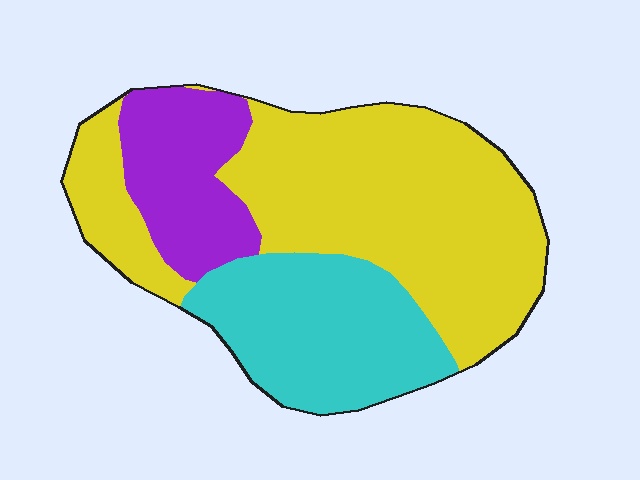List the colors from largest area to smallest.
From largest to smallest: yellow, cyan, purple.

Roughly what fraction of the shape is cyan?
Cyan covers about 25% of the shape.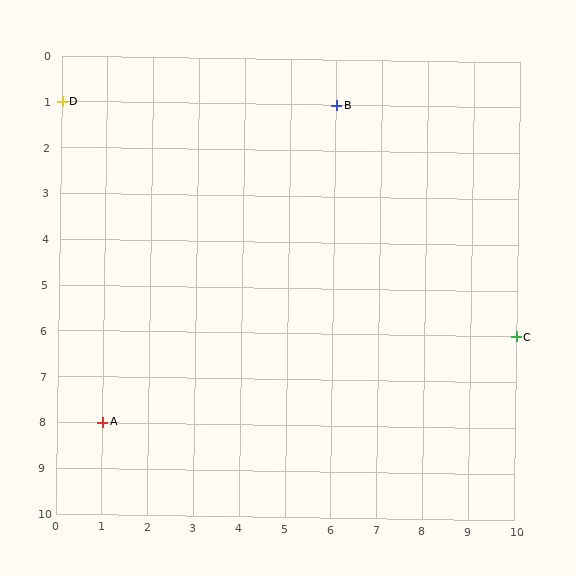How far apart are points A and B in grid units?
Points A and B are 5 columns and 7 rows apart (about 8.6 grid units diagonally).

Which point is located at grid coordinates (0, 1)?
Point D is at (0, 1).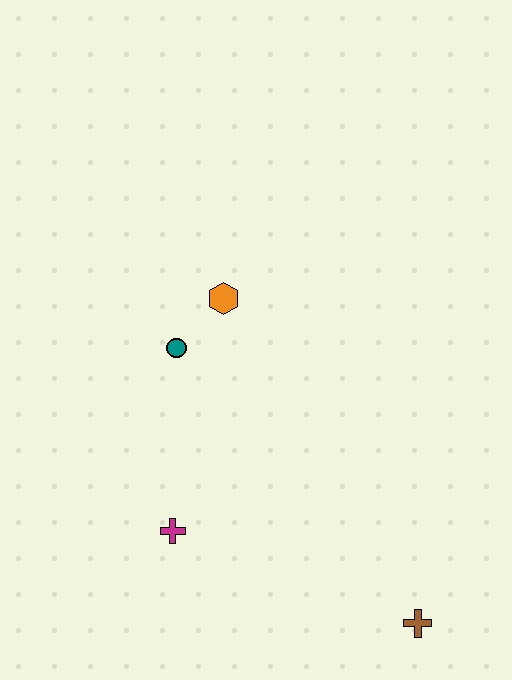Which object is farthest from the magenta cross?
The brown cross is farthest from the magenta cross.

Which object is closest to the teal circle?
The orange hexagon is closest to the teal circle.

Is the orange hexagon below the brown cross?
No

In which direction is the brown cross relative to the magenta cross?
The brown cross is to the right of the magenta cross.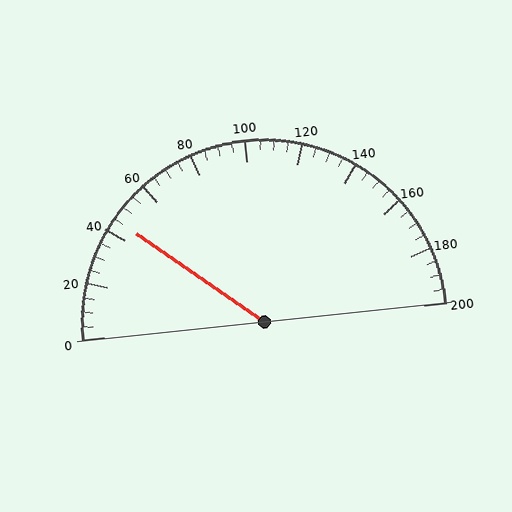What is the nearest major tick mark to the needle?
The nearest major tick mark is 40.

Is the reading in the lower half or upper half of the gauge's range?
The reading is in the lower half of the range (0 to 200).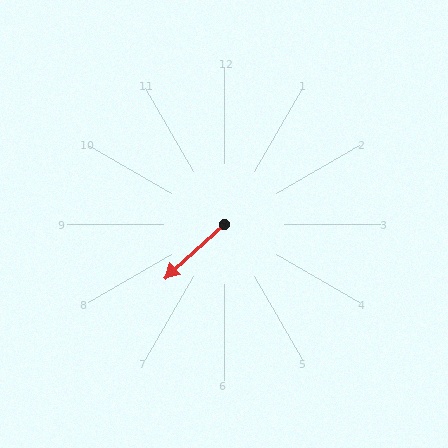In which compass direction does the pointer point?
Southwest.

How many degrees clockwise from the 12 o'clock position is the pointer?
Approximately 227 degrees.